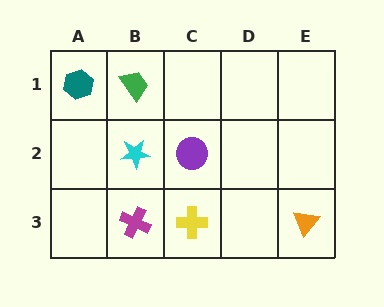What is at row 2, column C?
A purple circle.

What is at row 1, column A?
A teal hexagon.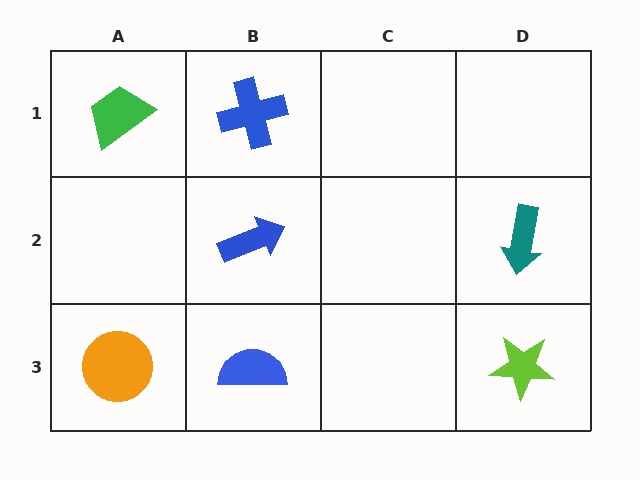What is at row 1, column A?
A green trapezoid.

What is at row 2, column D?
A teal arrow.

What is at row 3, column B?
A blue semicircle.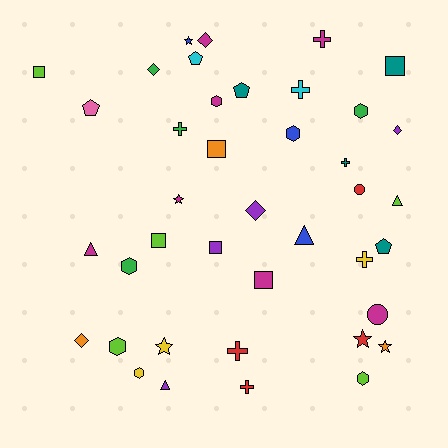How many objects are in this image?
There are 40 objects.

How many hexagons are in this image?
There are 7 hexagons.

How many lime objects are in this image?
There are 5 lime objects.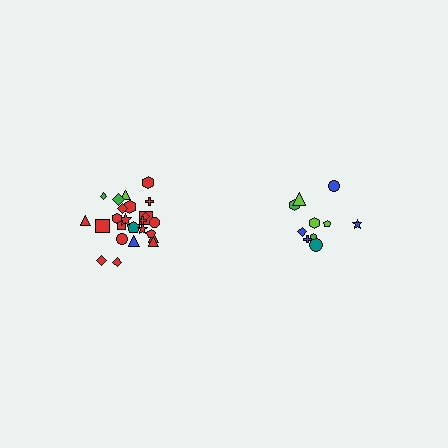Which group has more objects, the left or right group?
The left group.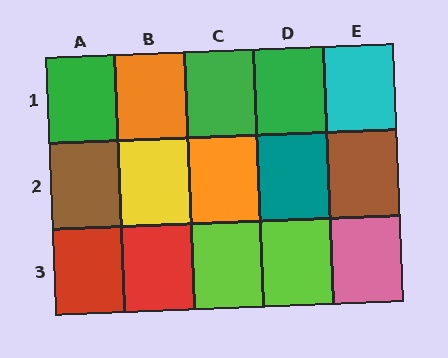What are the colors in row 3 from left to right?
Red, red, lime, lime, pink.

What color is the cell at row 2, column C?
Orange.